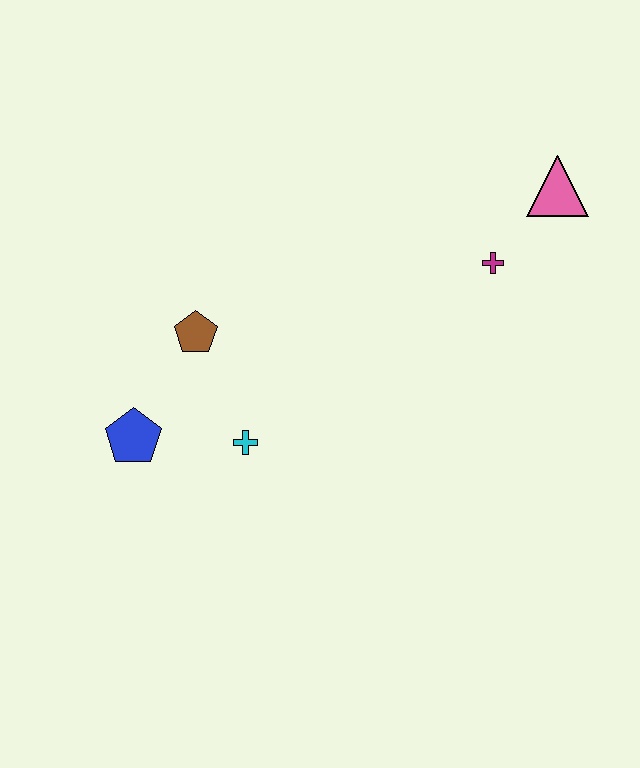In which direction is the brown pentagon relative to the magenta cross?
The brown pentagon is to the left of the magenta cross.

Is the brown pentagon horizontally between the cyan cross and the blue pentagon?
Yes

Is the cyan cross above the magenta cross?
No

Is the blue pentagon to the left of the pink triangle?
Yes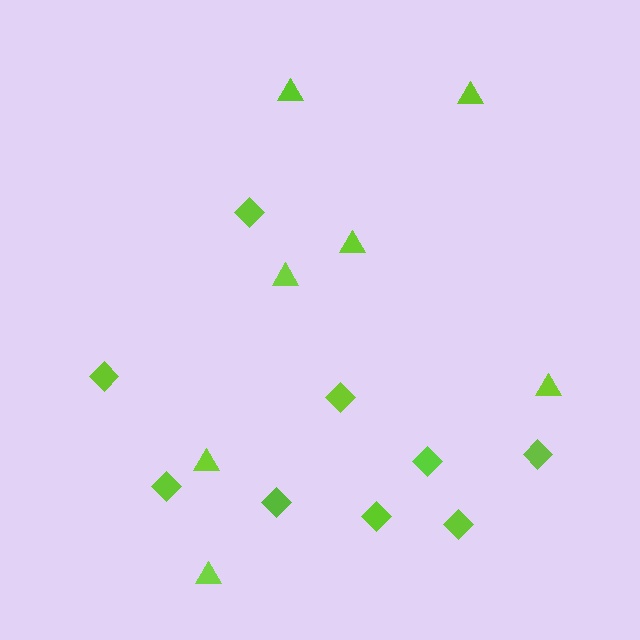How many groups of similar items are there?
There are 2 groups: one group of triangles (7) and one group of diamonds (9).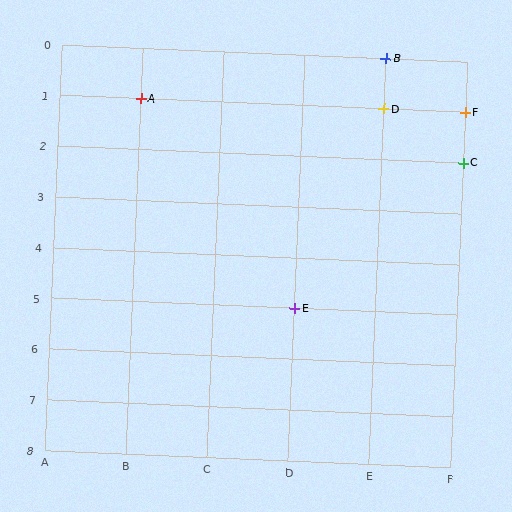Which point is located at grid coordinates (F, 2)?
Point C is at (F, 2).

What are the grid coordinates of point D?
Point D is at grid coordinates (E, 1).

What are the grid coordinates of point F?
Point F is at grid coordinates (F, 1).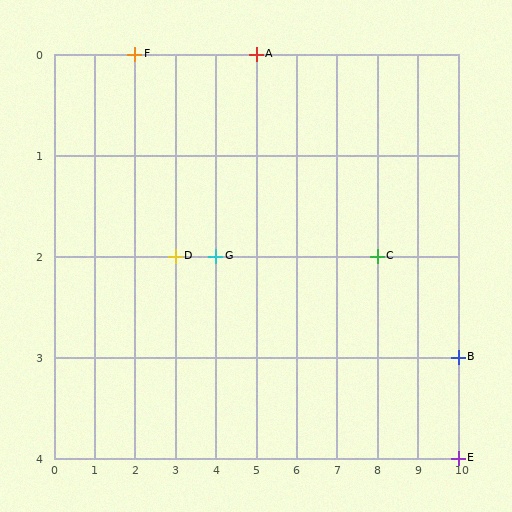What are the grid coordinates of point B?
Point B is at grid coordinates (10, 3).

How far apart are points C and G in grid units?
Points C and G are 4 columns apart.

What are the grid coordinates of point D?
Point D is at grid coordinates (3, 2).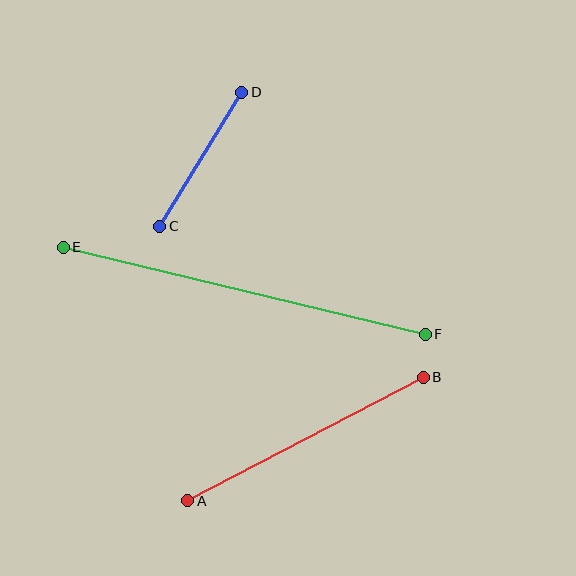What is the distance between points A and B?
The distance is approximately 266 pixels.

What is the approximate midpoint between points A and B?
The midpoint is at approximately (305, 439) pixels.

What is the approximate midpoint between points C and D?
The midpoint is at approximately (201, 159) pixels.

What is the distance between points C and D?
The distance is approximately 157 pixels.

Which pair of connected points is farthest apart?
Points E and F are farthest apart.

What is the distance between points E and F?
The distance is approximately 372 pixels.